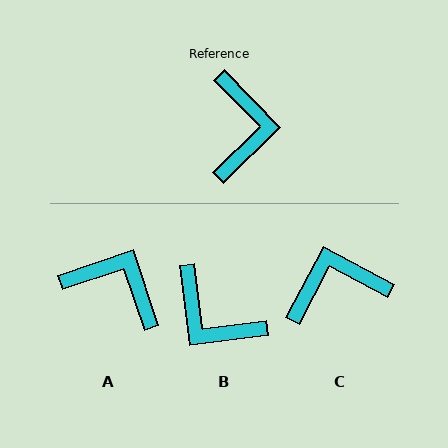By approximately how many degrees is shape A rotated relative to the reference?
Approximately 64 degrees counter-clockwise.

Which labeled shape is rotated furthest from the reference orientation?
B, about 127 degrees away.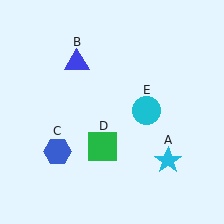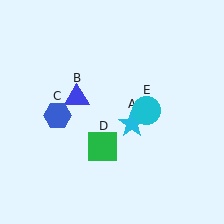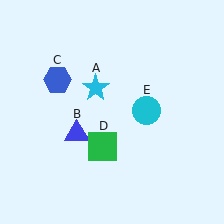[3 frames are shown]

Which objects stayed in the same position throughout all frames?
Green square (object D) and cyan circle (object E) remained stationary.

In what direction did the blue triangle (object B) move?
The blue triangle (object B) moved down.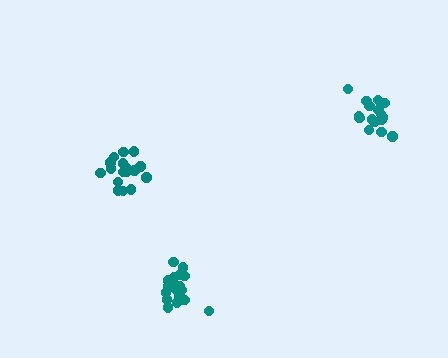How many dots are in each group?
Group 1: 19 dots, Group 2: 19 dots, Group 3: 17 dots (55 total).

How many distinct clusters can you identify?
There are 3 distinct clusters.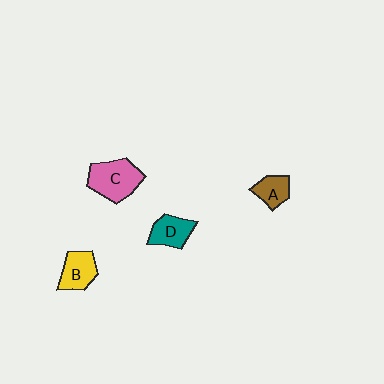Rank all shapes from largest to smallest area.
From largest to smallest: C (pink), B (yellow), D (teal), A (brown).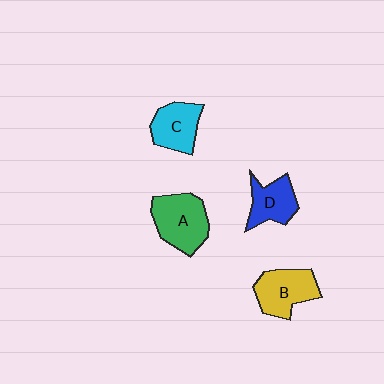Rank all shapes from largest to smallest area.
From largest to smallest: A (green), B (yellow), C (cyan), D (blue).